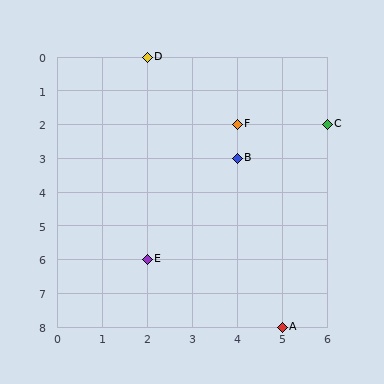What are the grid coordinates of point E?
Point E is at grid coordinates (2, 6).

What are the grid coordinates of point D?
Point D is at grid coordinates (2, 0).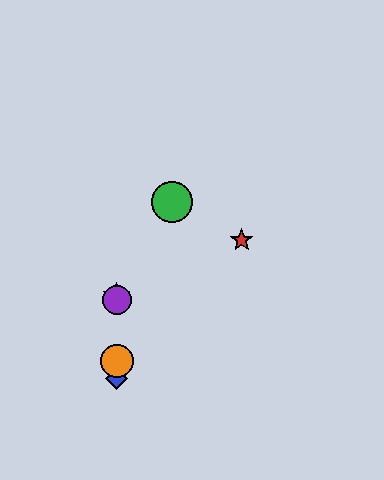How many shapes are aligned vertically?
4 shapes (the blue diamond, the yellow star, the purple circle, the orange circle) are aligned vertically.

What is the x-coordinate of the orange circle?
The orange circle is at x≈117.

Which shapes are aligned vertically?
The blue diamond, the yellow star, the purple circle, the orange circle are aligned vertically.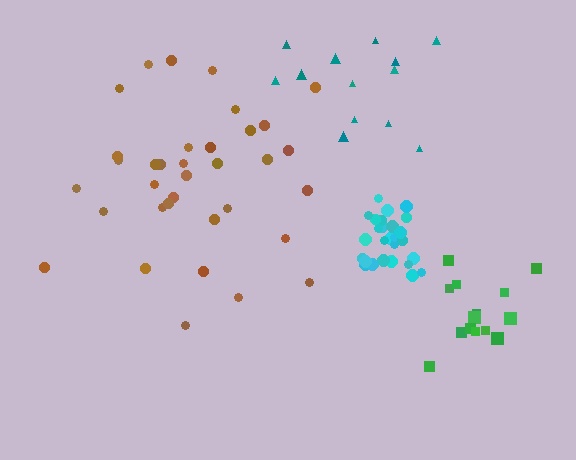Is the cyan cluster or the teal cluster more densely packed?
Cyan.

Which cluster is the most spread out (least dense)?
Teal.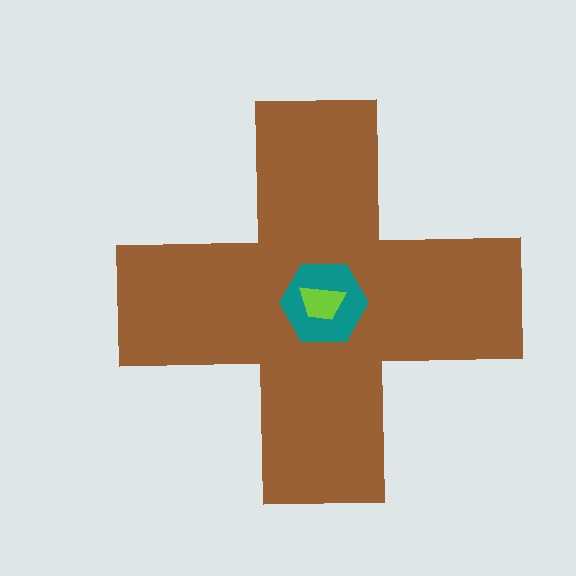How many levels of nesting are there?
3.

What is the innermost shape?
The lime trapezoid.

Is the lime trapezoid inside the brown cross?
Yes.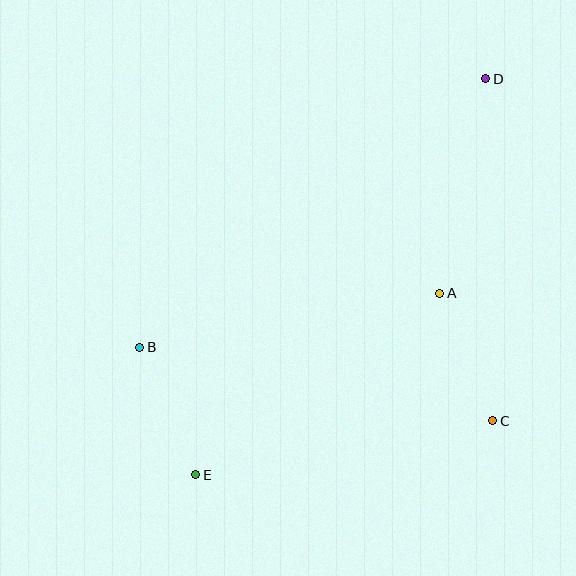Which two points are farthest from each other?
Points D and E are farthest from each other.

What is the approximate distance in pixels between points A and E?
The distance between A and E is approximately 304 pixels.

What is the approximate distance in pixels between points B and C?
The distance between B and C is approximately 360 pixels.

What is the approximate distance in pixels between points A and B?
The distance between A and B is approximately 305 pixels.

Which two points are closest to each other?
Points A and C are closest to each other.